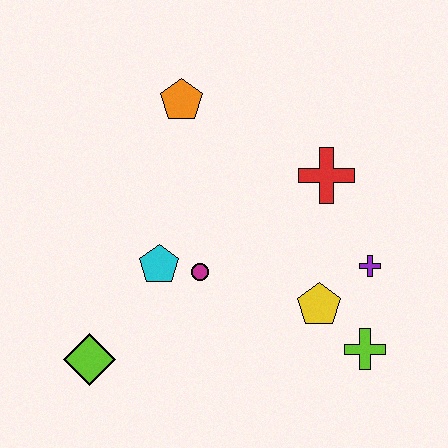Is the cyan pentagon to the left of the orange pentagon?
Yes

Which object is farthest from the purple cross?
The lime diamond is farthest from the purple cross.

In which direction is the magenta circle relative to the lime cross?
The magenta circle is to the left of the lime cross.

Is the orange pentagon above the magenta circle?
Yes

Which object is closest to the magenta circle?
The cyan pentagon is closest to the magenta circle.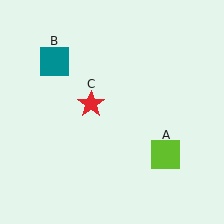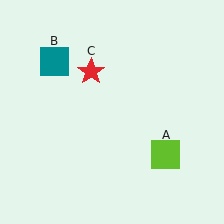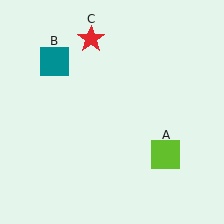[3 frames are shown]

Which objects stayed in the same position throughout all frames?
Lime square (object A) and teal square (object B) remained stationary.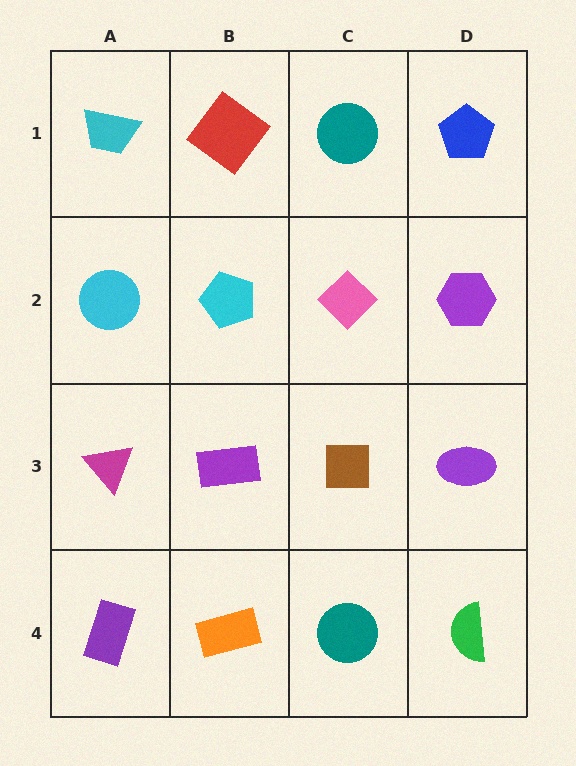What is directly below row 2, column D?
A purple ellipse.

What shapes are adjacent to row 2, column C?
A teal circle (row 1, column C), a brown square (row 3, column C), a cyan pentagon (row 2, column B), a purple hexagon (row 2, column D).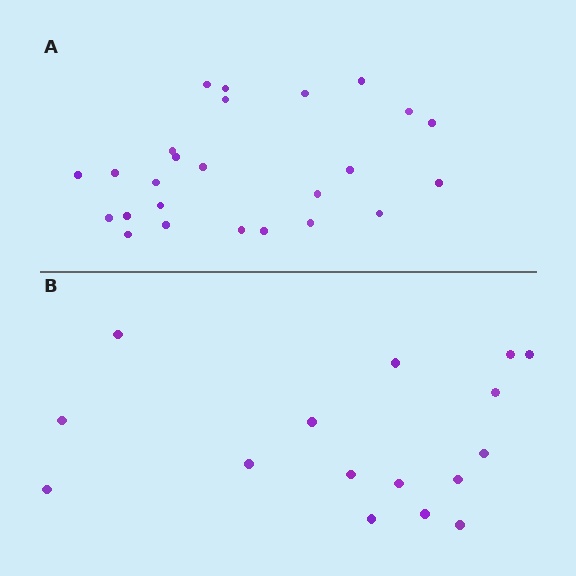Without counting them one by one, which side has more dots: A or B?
Region A (the top region) has more dots.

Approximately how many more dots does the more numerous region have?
Region A has roughly 8 or so more dots than region B.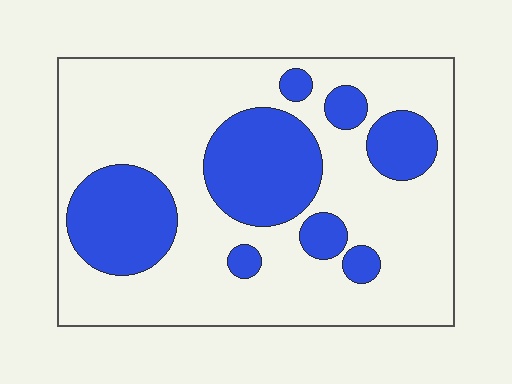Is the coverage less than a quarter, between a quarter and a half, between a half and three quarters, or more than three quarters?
Between a quarter and a half.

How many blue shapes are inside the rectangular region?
8.